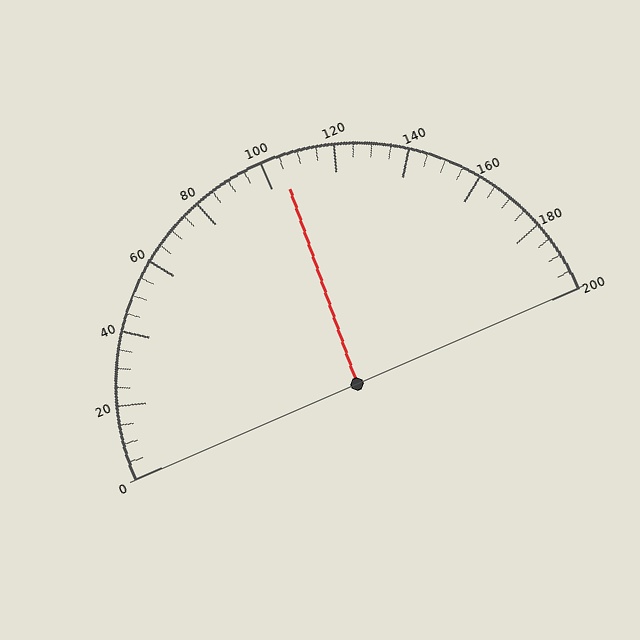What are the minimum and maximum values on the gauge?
The gauge ranges from 0 to 200.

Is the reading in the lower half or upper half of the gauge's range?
The reading is in the upper half of the range (0 to 200).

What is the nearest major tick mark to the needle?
The nearest major tick mark is 100.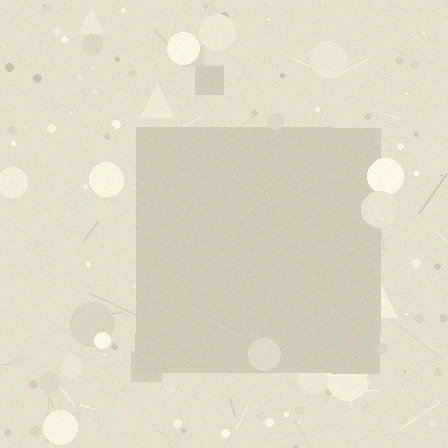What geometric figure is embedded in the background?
A square is embedded in the background.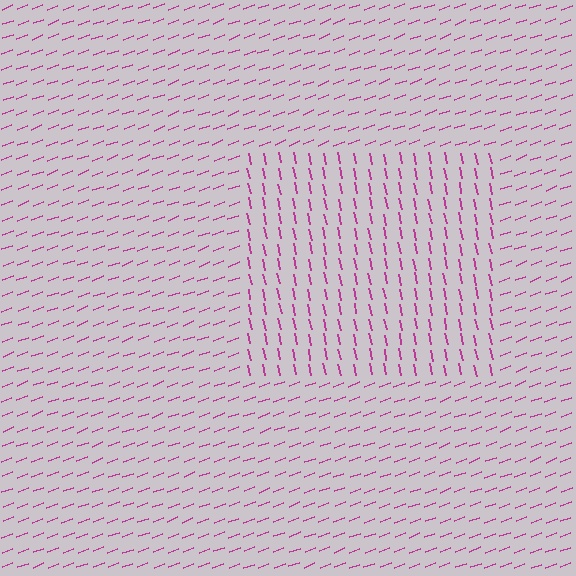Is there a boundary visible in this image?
Yes, there is a texture boundary formed by a change in line orientation.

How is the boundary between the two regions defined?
The boundary is defined purely by a change in line orientation (approximately 82 degrees difference). All lines are the same color and thickness.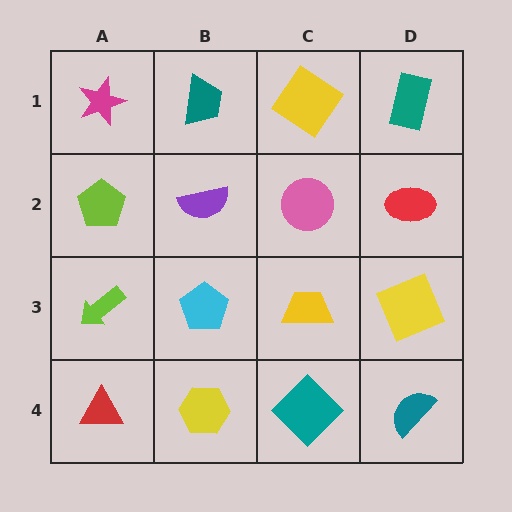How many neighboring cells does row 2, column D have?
3.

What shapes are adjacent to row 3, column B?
A purple semicircle (row 2, column B), a yellow hexagon (row 4, column B), a lime arrow (row 3, column A), a yellow trapezoid (row 3, column C).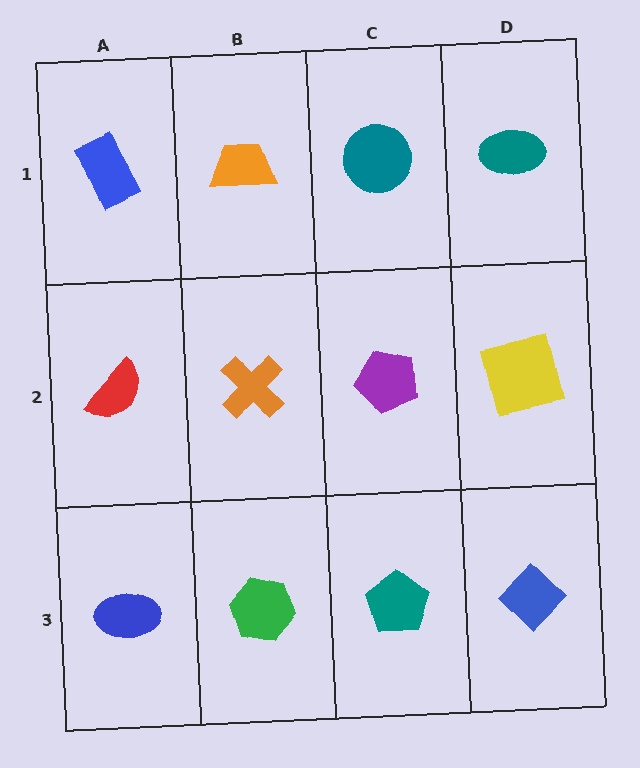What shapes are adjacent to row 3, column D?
A yellow square (row 2, column D), a teal pentagon (row 3, column C).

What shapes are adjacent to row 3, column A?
A red semicircle (row 2, column A), a green hexagon (row 3, column B).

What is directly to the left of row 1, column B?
A blue rectangle.